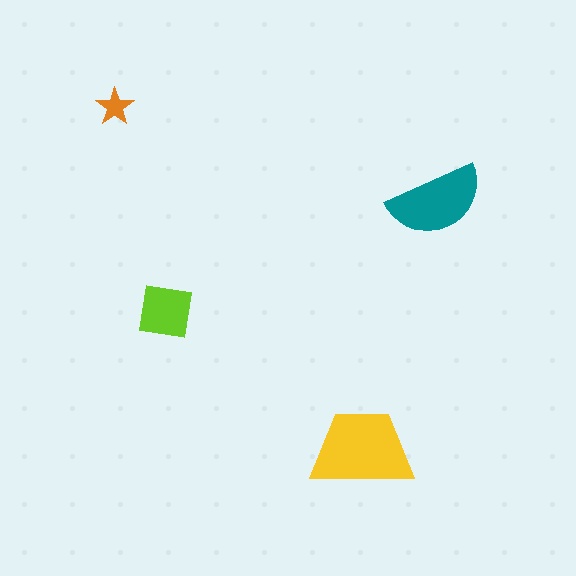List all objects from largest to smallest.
The yellow trapezoid, the teal semicircle, the lime square, the orange star.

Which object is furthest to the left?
The orange star is leftmost.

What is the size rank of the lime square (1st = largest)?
3rd.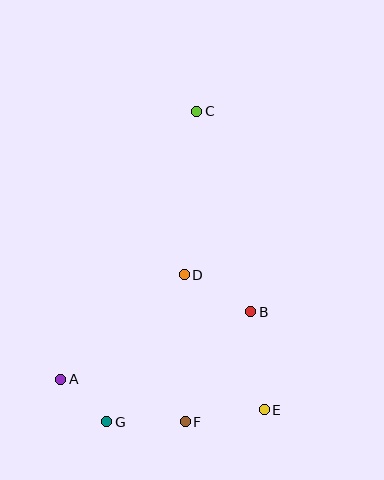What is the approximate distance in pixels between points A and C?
The distance between A and C is approximately 301 pixels.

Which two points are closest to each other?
Points A and G are closest to each other.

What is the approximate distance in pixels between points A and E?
The distance between A and E is approximately 206 pixels.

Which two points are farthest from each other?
Points C and G are farthest from each other.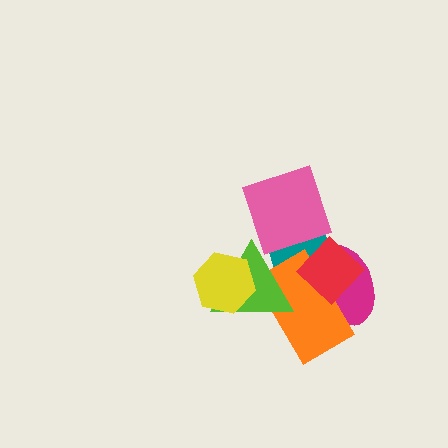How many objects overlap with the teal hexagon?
5 objects overlap with the teal hexagon.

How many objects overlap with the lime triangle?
3 objects overlap with the lime triangle.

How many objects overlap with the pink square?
1 object overlaps with the pink square.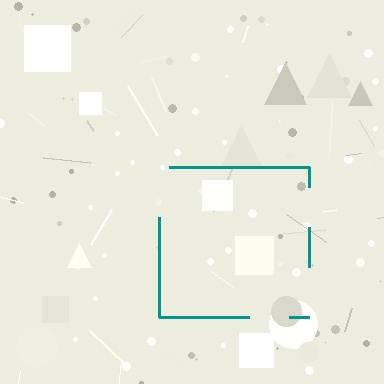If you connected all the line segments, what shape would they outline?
They would outline a square.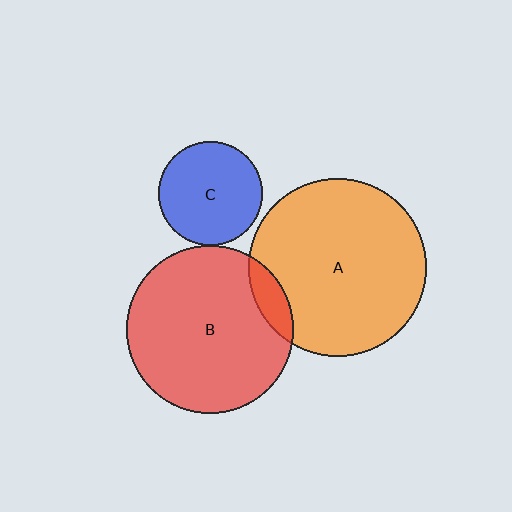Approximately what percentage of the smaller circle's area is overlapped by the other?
Approximately 5%.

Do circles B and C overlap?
Yes.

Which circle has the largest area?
Circle A (orange).